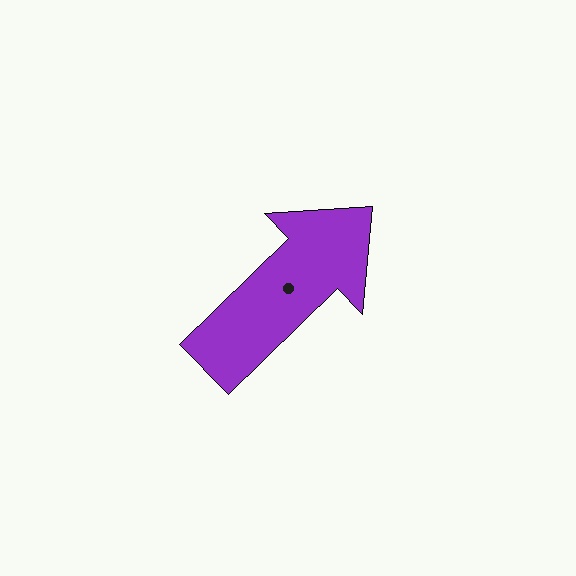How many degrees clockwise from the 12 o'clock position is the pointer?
Approximately 46 degrees.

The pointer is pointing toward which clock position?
Roughly 2 o'clock.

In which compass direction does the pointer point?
Northeast.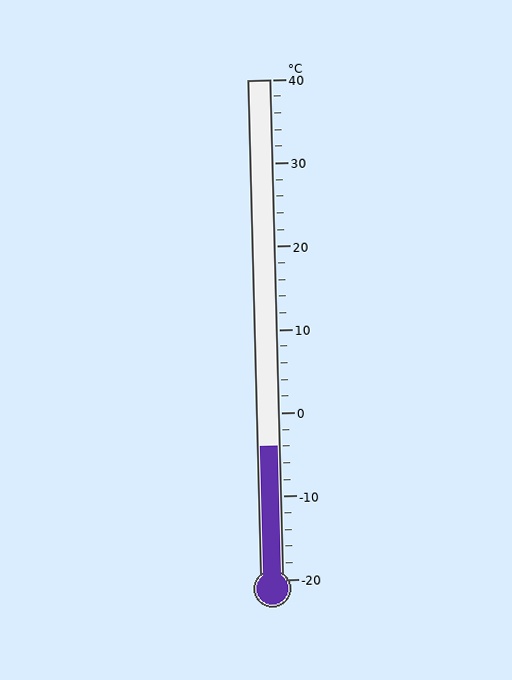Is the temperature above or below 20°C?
The temperature is below 20°C.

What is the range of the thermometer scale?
The thermometer scale ranges from -20°C to 40°C.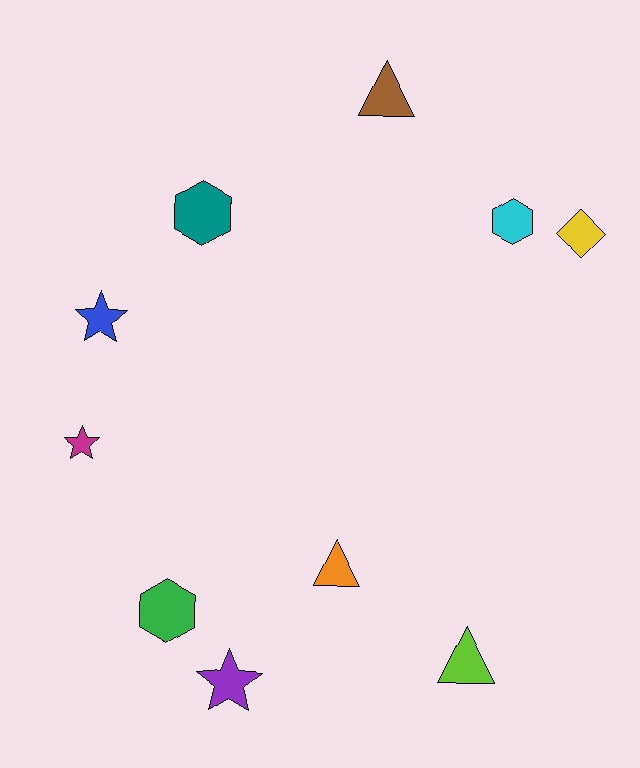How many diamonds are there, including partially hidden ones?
There is 1 diamond.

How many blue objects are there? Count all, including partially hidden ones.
There is 1 blue object.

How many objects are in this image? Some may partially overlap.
There are 10 objects.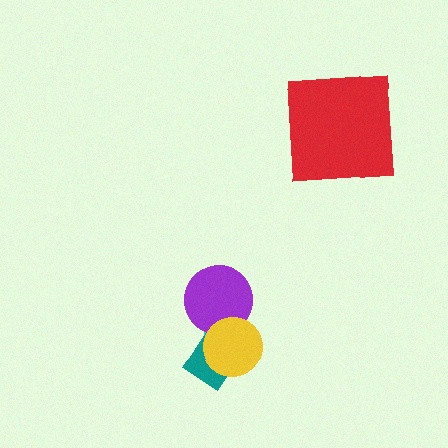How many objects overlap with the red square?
0 objects overlap with the red square.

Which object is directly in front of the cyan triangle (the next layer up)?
The teal diamond is directly in front of the cyan triangle.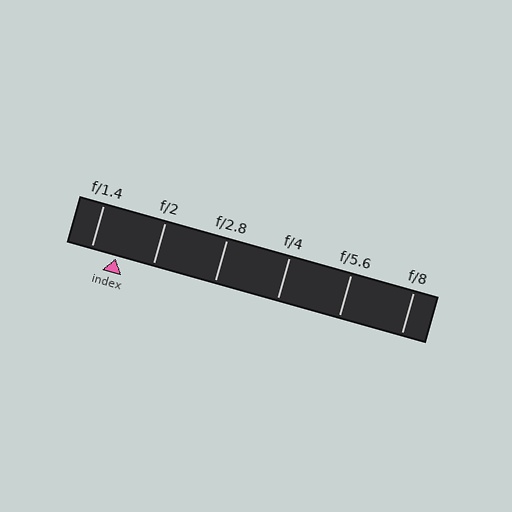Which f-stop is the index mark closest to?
The index mark is closest to f/1.4.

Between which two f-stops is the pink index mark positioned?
The index mark is between f/1.4 and f/2.